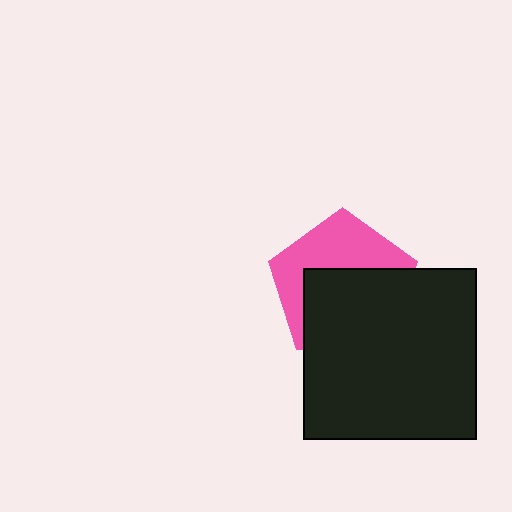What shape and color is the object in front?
The object in front is a black rectangle.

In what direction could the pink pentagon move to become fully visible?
The pink pentagon could move up. That would shift it out from behind the black rectangle entirely.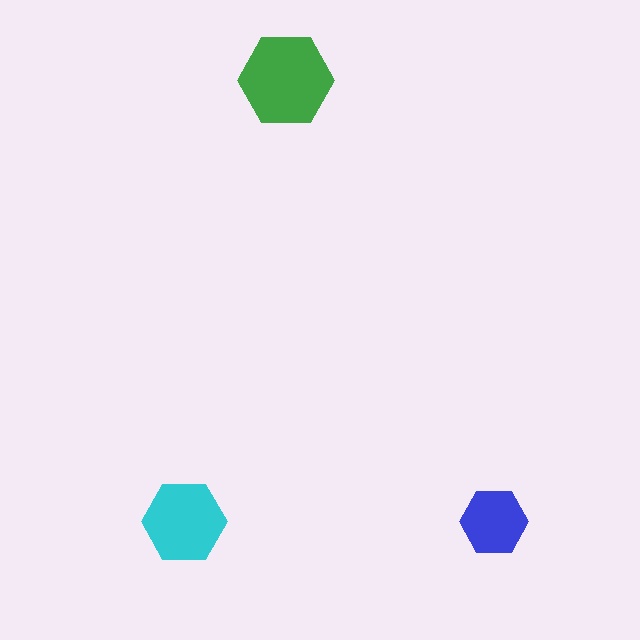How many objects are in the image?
There are 3 objects in the image.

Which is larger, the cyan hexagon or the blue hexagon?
The cyan one.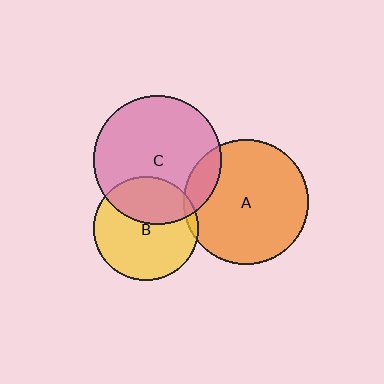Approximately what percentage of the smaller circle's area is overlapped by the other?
Approximately 35%.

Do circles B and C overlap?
Yes.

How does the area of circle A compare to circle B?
Approximately 1.4 times.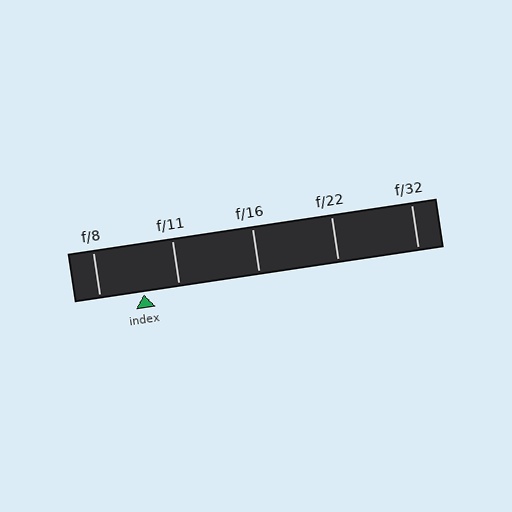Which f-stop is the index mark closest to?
The index mark is closest to f/11.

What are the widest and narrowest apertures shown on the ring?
The widest aperture shown is f/8 and the narrowest is f/32.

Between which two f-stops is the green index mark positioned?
The index mark is between f/8 and f/11.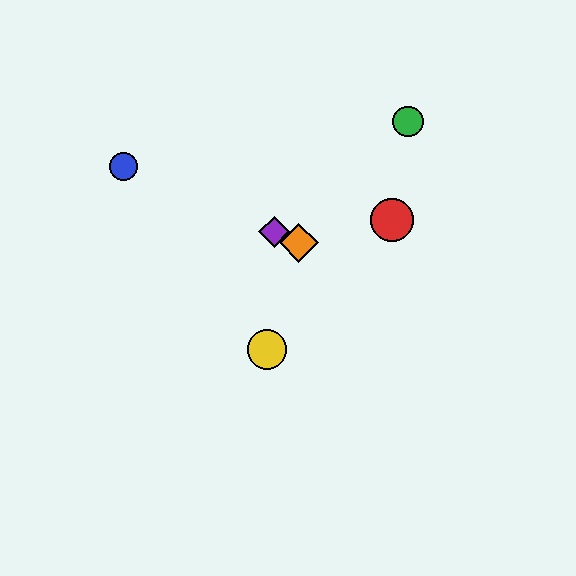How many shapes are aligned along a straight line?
3 shapes (the blue circle, the purple diamond, the orange diamond) are aligned along a straight line.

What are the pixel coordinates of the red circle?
The red circle is at (392, 220).